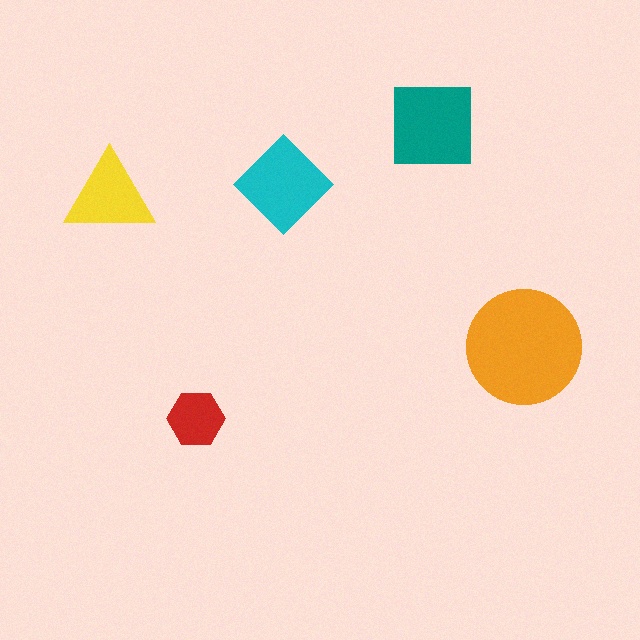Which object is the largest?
The orange circle.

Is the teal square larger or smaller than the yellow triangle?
Larger.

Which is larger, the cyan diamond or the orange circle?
The orange circle.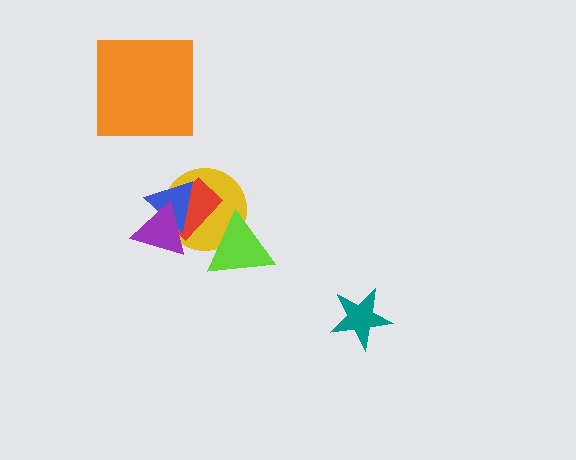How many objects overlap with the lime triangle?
1 object overlaps with the lime triangle.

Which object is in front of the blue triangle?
The purple triangle is in front of the blue triangle.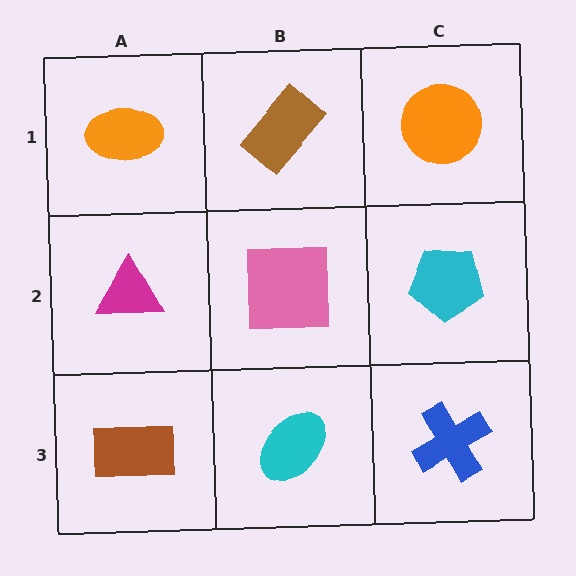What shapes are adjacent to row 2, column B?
A brown rectangle (row 1, column B), a cyan ellipse (row 3, column B), a magenta triangle (row 2, column A), a cyan pentagon (row 2, column C).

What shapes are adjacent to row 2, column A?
An orange ellipse (row 1, column A), a brown rectangle (row 3, column A), a pink square (row 2, column B).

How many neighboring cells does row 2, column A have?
3.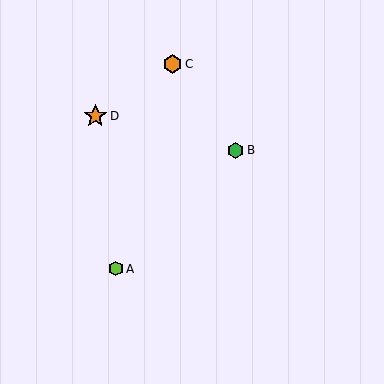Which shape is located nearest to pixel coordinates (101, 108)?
The orange star (labeled D) at (95, 116) is nearest to that location.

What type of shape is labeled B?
Shape B is a green hexagon.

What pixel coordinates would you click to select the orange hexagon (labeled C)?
Click at (173, 64) to select the orange hexagon C.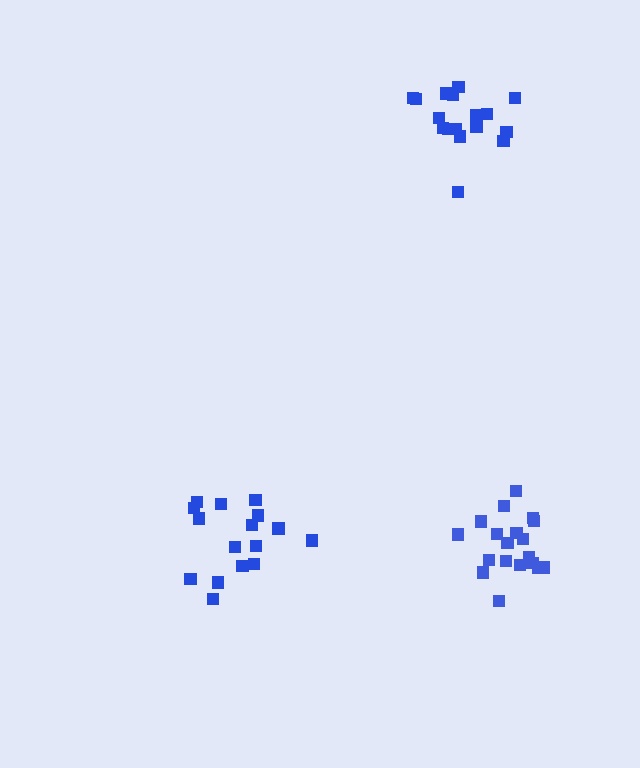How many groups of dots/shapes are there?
There are 3 groups.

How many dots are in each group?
Group 1: 16 dots, Group 2: 17 dots, Group 3: 19 dots (52 total).